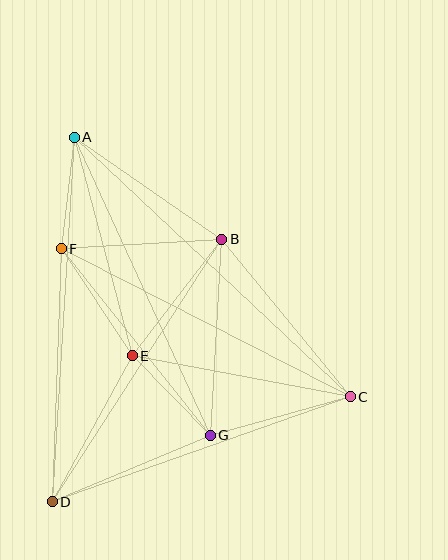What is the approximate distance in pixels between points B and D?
The distance between B and D is approximately 312 pixels.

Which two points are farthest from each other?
Points A and C are farthest from each other.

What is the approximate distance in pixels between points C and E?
The distance between C and E is approximately 222 pixels.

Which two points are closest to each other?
Points E and G are closest to each other.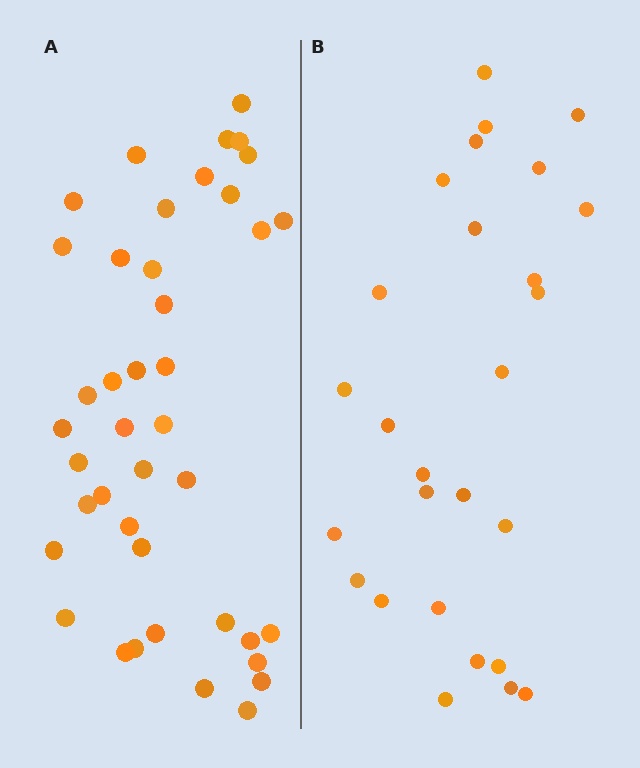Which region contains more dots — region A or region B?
Region A (the left region) has more dots.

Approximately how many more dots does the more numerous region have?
Region A has approximately 15 more dots than region B.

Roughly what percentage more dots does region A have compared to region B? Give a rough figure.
About 50% more.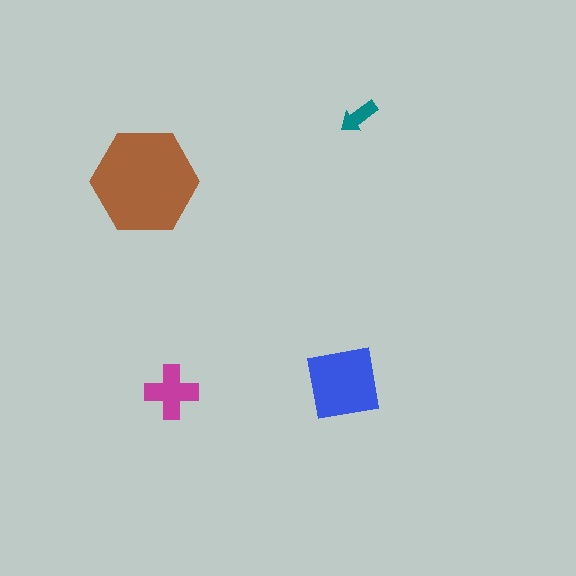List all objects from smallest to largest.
The teal arrow, the magenta cross, the blue square, the brown hexagon.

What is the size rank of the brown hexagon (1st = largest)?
1st.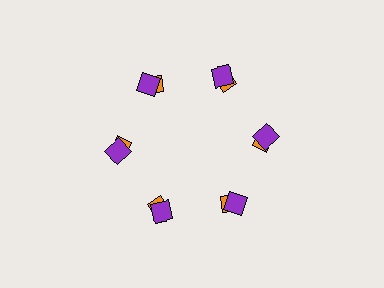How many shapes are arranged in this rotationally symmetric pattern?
There are 12 shapes, arranged in 6 groups of 2.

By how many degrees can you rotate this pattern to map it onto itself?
The pattern maps onto itself every 60 degrees of rotation.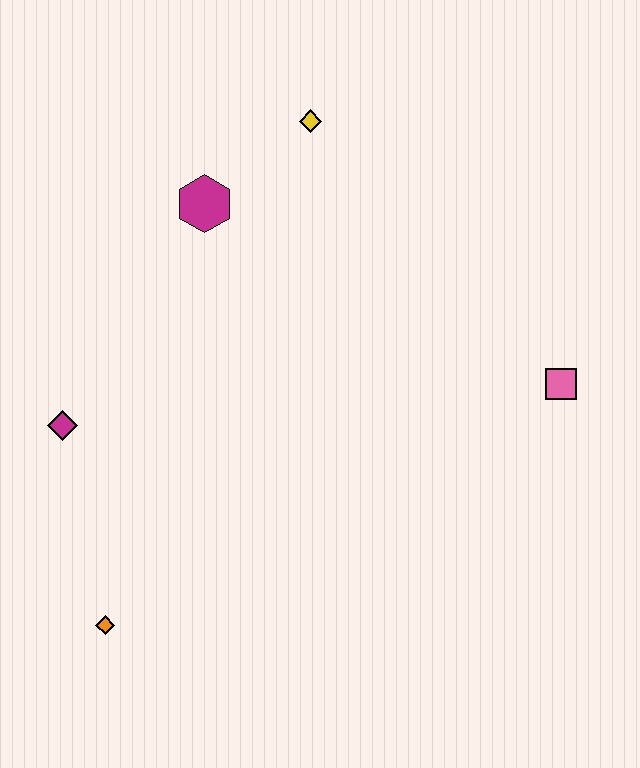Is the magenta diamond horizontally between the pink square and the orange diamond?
No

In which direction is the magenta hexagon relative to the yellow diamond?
The magenta hexagon is to the left of the yellow diamond.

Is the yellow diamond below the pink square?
No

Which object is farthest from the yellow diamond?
The orange diamond is farthest from the yellow diamond.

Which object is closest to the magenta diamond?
The orange diamond is closest to the magenta diamond.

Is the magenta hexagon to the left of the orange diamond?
No